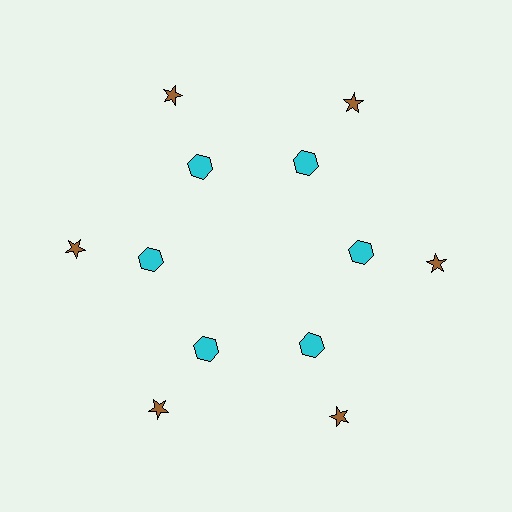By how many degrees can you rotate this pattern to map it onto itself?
The pattern maps onto itself every 60 degrees of rotation.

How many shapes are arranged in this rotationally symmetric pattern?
There are 12 shapes, arranged in 6 groups of 2.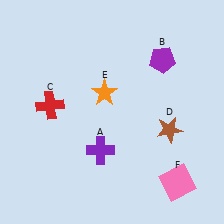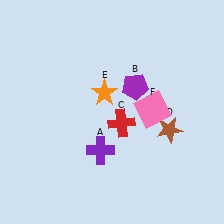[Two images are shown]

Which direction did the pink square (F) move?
The pink square (F) moved up.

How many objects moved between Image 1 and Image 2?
3 objects moved between the two images.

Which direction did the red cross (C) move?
The red cross (C) moved right.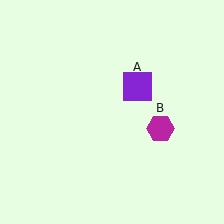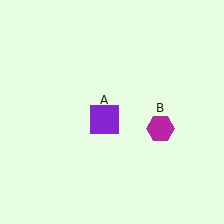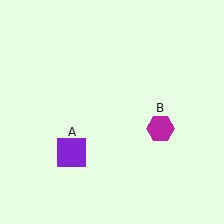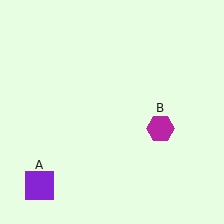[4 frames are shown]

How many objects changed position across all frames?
1 object changed position: purple square (object A).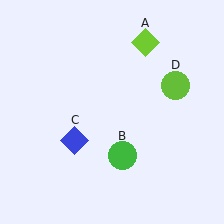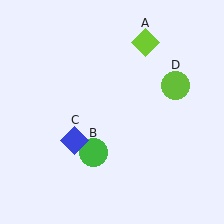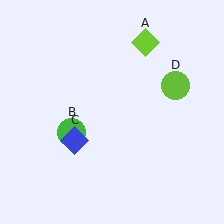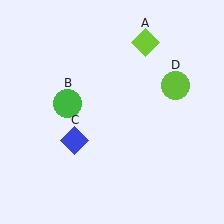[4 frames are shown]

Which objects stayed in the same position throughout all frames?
Lime diamond (object A) and blue diamond (object C) and lime circle (object D) remained stationary.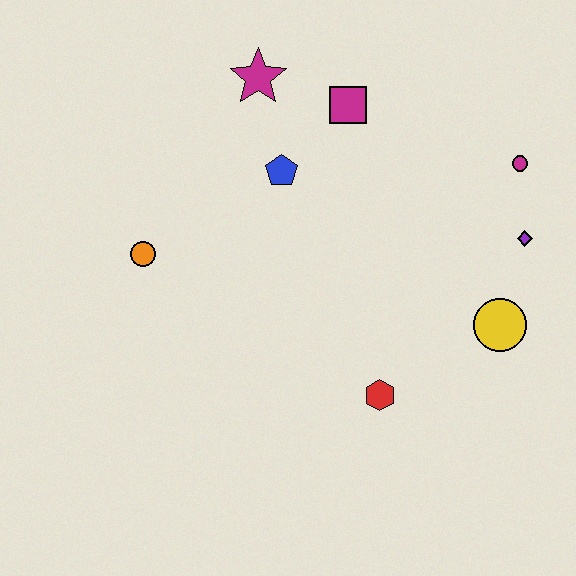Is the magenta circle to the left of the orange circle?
No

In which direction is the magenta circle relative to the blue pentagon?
The magenta circle is to the right of the blue pentagon.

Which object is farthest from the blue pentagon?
The yellow circle is farthest from the blue pentagon.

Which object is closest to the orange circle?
The blue pentagon is closest to the orange circle.